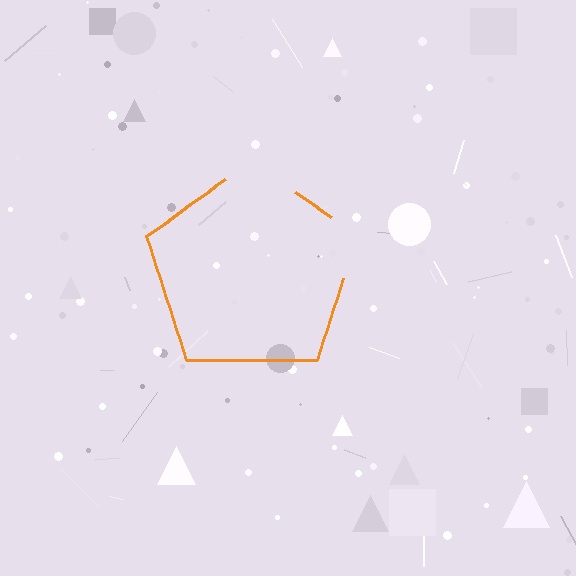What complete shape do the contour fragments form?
The contour fragments form a pentagon.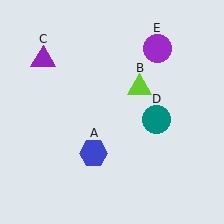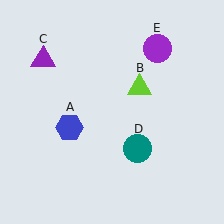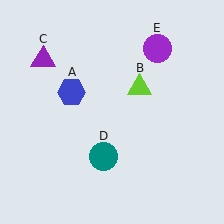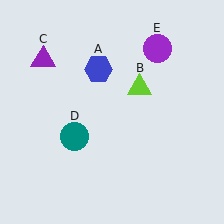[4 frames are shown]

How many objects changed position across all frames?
2 objects changed position: blue hexagon (object A), teal circle (object D).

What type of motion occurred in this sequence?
The blue hexagon (object A), teal circle (object D) rotated clockwise around the center of the scene.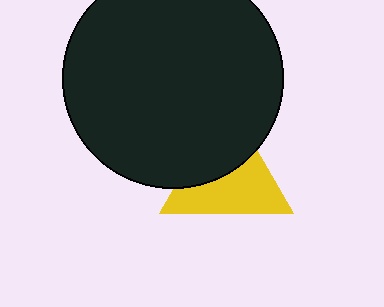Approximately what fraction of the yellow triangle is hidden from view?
Roughly 44% of the yellow triangle is hidden behind the black circle.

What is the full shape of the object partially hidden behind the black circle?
The partially hidden object is a yellow triangle.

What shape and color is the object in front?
The object in front is a black circle.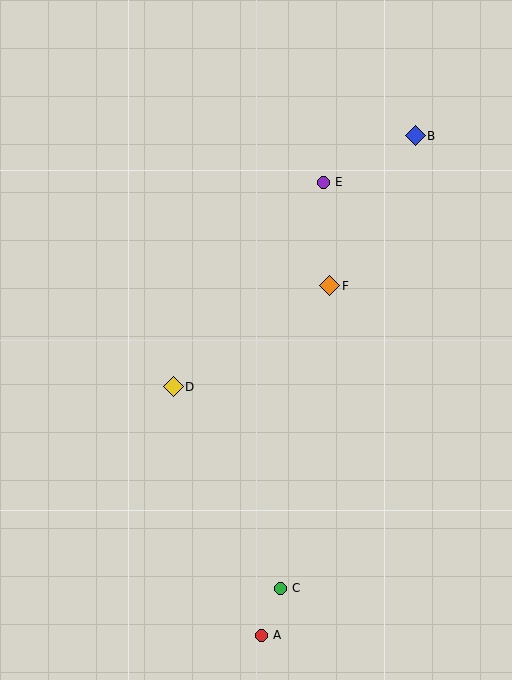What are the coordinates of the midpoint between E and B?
The midpoint between E and B is at (369, 159).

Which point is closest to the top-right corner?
Point B is closest to the top-right corner.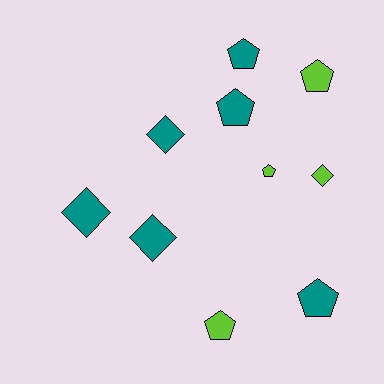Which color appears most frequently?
Teal, with 6 objects.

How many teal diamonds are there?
There are 3 teal diamonds.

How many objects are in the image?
There are 10 objects.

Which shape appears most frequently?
Pentagon, with 6 objects.